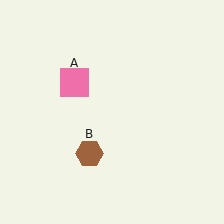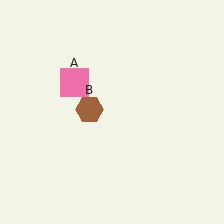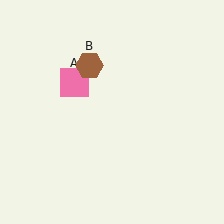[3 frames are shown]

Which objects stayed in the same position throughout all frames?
Pink square (object A) remained stationary.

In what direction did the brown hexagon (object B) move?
The brown hexagon (object B) moved up.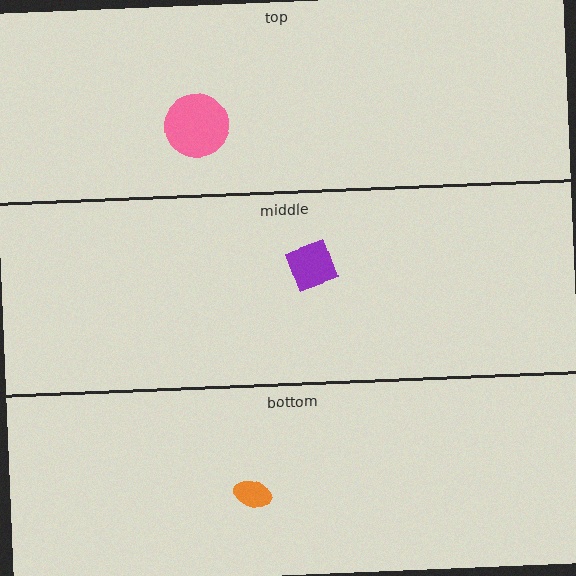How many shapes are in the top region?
1.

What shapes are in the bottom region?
The orange ellipse.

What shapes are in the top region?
The pink circle.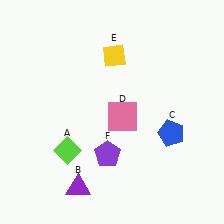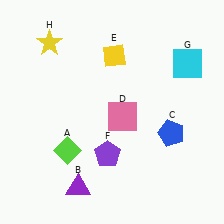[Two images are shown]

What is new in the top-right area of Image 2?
A cyan square (G) was added in the top-right area of Image 2.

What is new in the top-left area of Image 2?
A yellow star (H) was added in the top-left area of Image 2.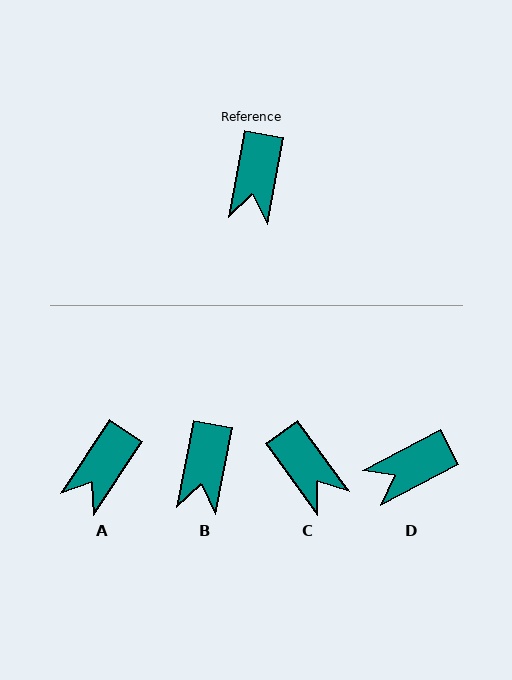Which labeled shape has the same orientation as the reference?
B.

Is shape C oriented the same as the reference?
No, it is off by about 46 degrees.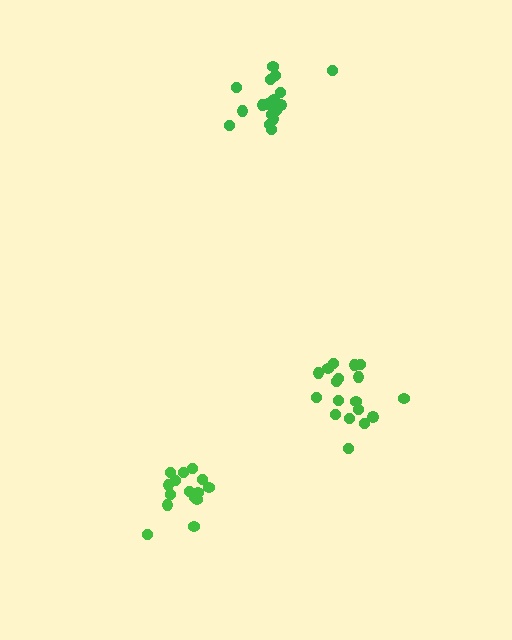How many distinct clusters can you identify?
There are 3 distinct clusters.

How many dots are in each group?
Group 1: 15 dots, Group 2: 18 dots, Group 3: 17 dots (50 total).